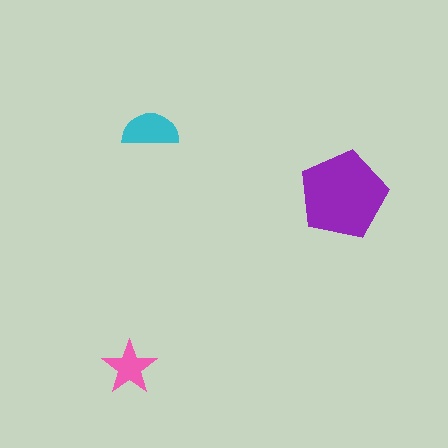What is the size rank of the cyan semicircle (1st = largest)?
2nd.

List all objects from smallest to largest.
The pink star, the cyan semicircle, the purple pentagon.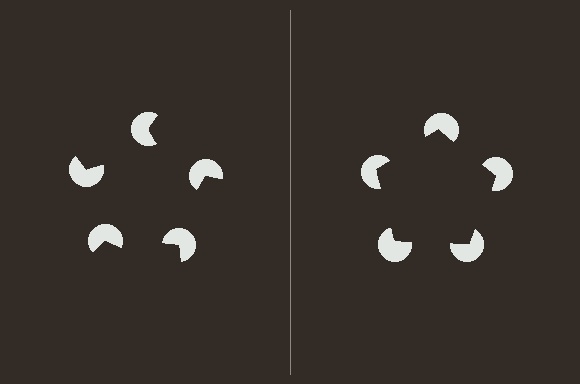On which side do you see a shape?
An illusory pentagon appears on the right side. On the left side the wedge cuts are rotated, so no coherent shape forms.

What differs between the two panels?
The pac-man discs are positioned identically on both sides; only the wedge orientations differ. On the right they align to a pentagon; on the left they are misaligned.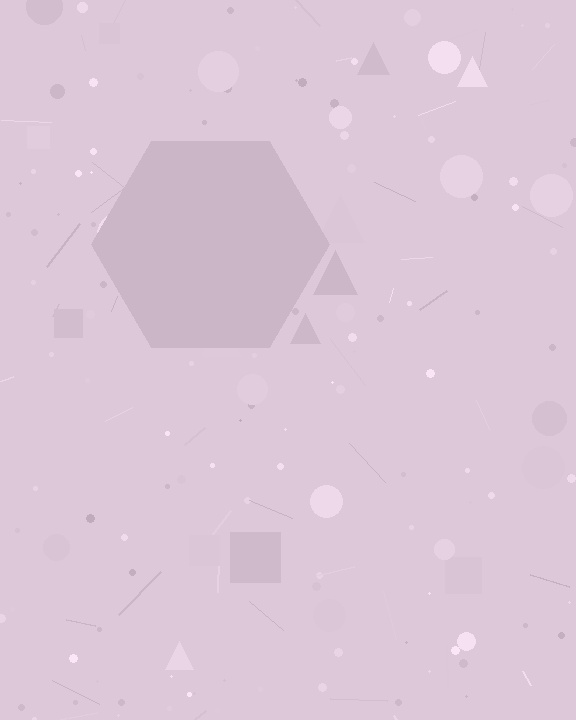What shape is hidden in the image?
A hexagon is hidden in the image.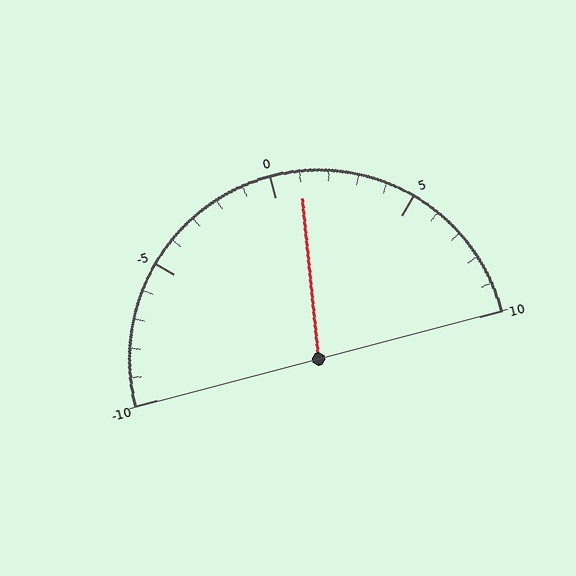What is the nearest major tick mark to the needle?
The nearest major tick mark is 0.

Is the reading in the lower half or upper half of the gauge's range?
The reading is in the upper half of the range (-10 to 10).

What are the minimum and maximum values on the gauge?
The gauge ranges from -10 to 10.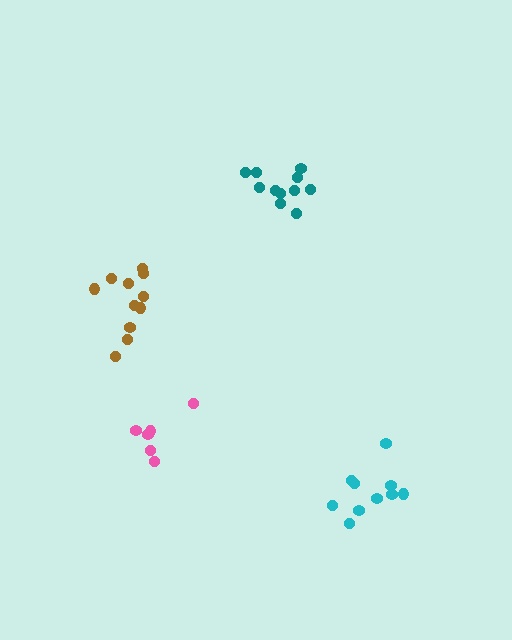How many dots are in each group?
Group 1: 11 dots, Group 2: 11 dots, Group 3: 10 dots, Group 4: 6 dots (38 total).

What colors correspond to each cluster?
The clusters are colored: teal, brown, cyan, pink.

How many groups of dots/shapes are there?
There are 4 groups.